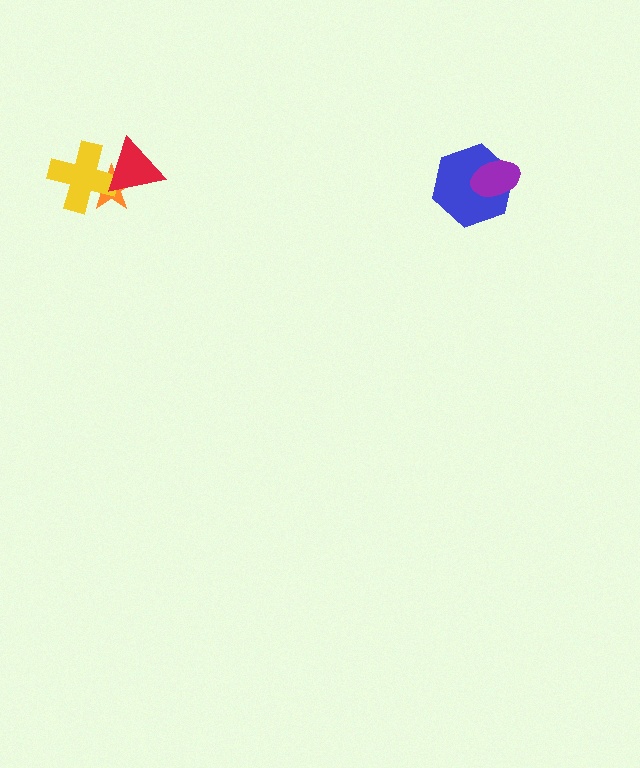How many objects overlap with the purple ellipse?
1 object overlaps with the purple ellipse.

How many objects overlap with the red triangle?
2 objects overlap with the red triangle.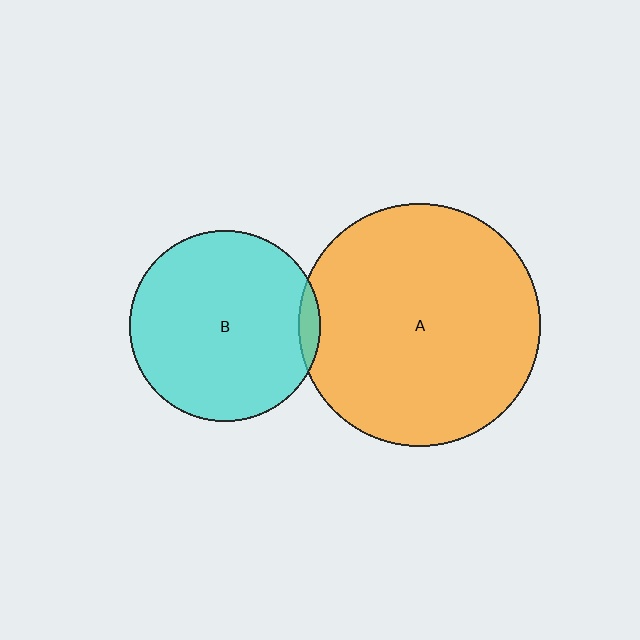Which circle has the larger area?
Circle A (orange).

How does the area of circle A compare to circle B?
Approximately 1.6 times.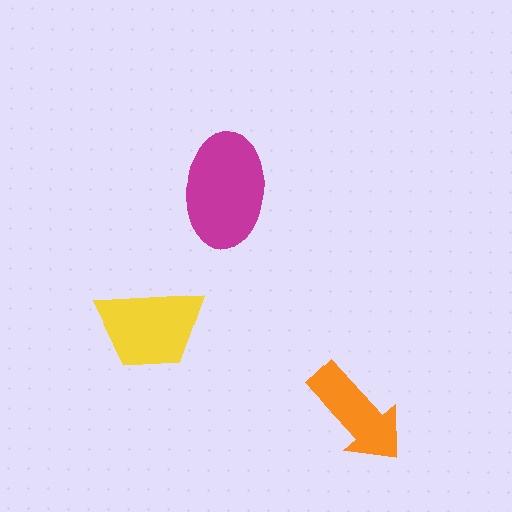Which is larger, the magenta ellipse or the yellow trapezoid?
The magenta ellipse.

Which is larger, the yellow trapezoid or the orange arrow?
The yellow trapezoid.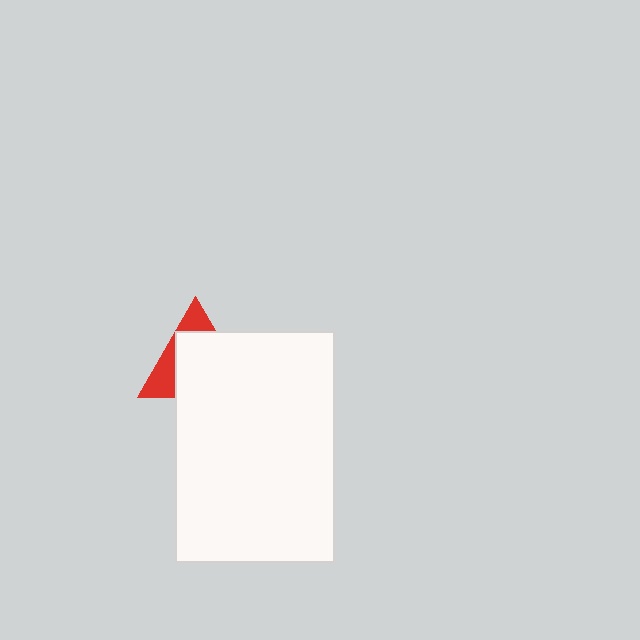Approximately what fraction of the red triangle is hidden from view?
Roughly 66% of the red triangle is hidden behind the white rectangle.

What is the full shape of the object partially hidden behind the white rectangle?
The partially hidden object is a red triangle.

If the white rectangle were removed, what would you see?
You would see the complete red triangle.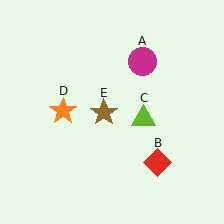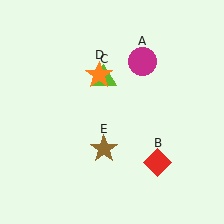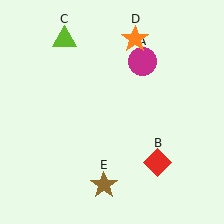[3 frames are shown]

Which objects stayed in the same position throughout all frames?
Magenta circle (object A) and red diamond (object B) remained stationary.